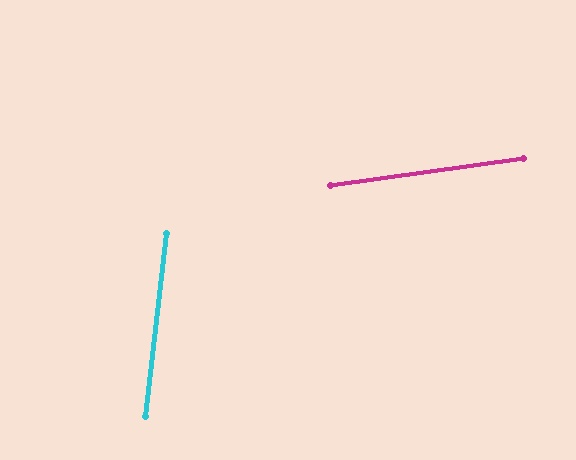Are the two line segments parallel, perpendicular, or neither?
Neither parallel nor perpendicular — they differ by about 76°.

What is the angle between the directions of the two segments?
Approximately 76 degrees.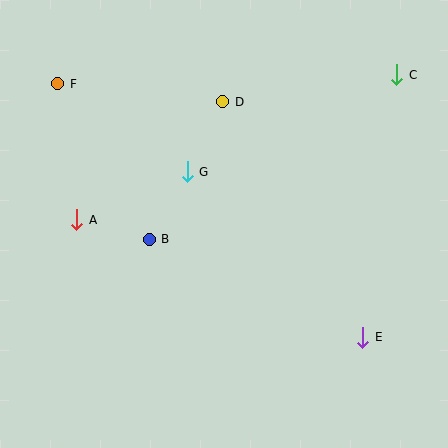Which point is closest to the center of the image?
Point G at (187, 172) is closest to the center.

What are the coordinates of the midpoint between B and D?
The midpoint between B and D is at (186, 170).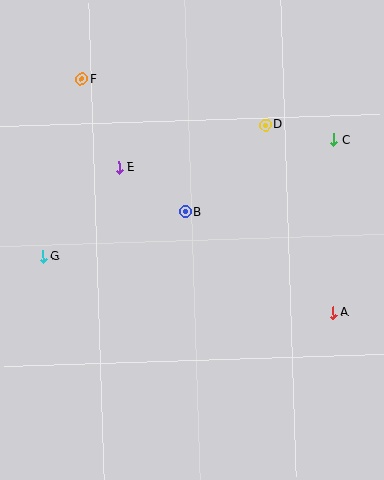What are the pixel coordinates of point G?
Point G is at (43, 256).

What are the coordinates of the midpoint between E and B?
The midpoint between E and B is at (152, 190).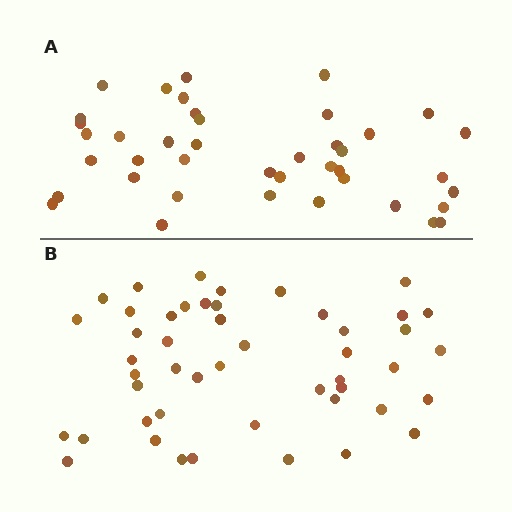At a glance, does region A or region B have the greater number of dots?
Region B (the bottom region) has more dots.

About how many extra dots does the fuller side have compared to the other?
Region B has roughly 8 or so more dots than region A.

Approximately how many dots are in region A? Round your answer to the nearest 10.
About 40 dots. (The exact count is 41, which rounds to 40.)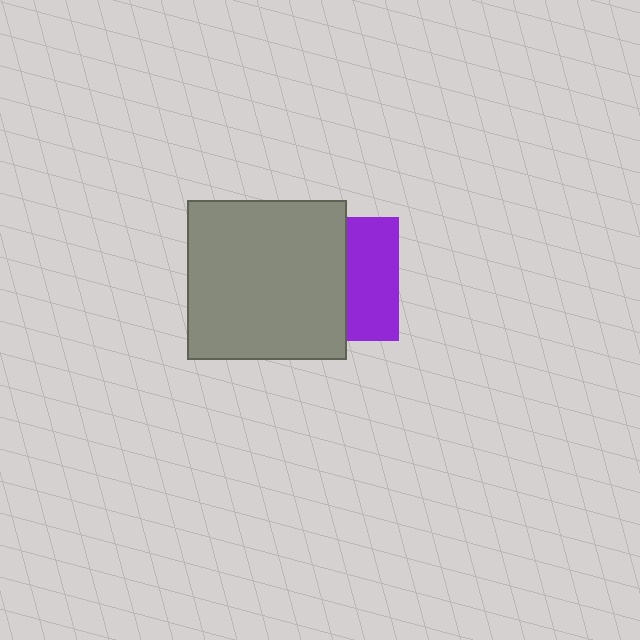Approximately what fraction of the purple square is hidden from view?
Roughly 58% of the purple square is hidden behind the gray square.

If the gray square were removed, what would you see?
You would see the complete purple square.